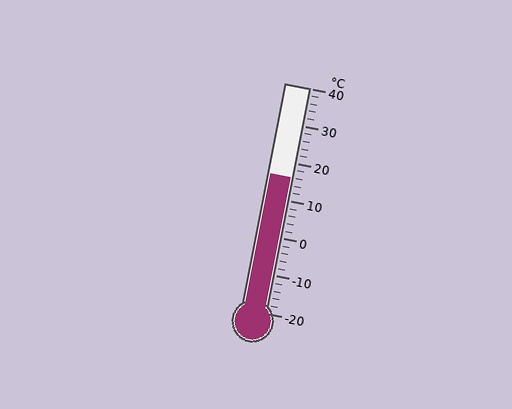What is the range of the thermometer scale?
The thermometer scale ranges from -20°C to 40°C.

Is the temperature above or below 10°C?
The temperature is above 10°C.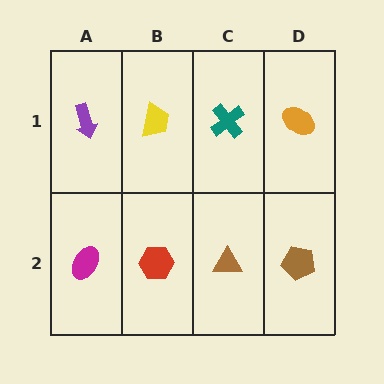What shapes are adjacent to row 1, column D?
A brown pentagon (row 2, column D), a teal cross (row 1, column C).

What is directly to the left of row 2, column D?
A brown triangle.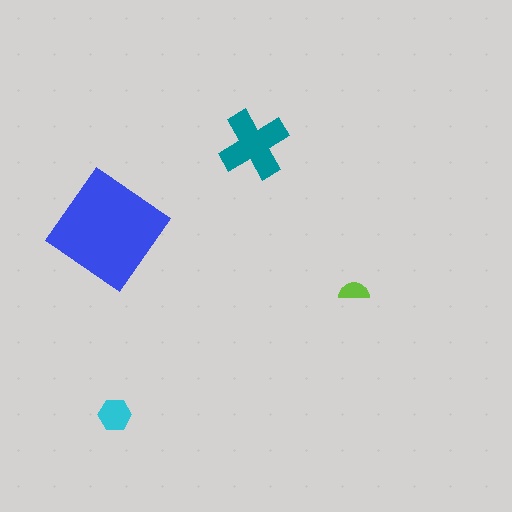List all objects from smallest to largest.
The lime semicircle, the cyan hexagon, the teal cross, the blue diamond.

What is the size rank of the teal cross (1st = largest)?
2nd.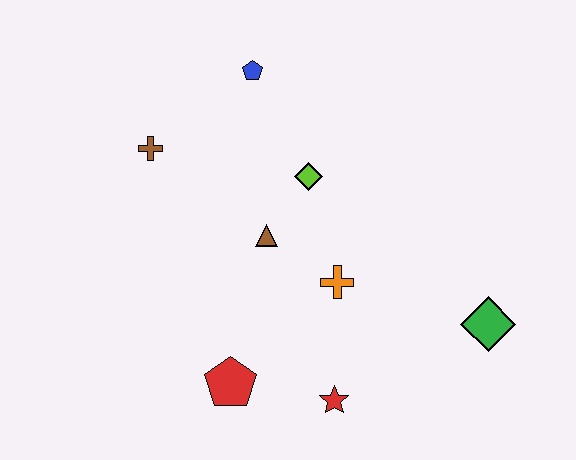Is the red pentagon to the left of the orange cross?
Yes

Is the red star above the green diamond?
No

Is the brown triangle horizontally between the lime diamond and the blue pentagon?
Yes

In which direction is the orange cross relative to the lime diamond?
The orange cross is below the lime diamond.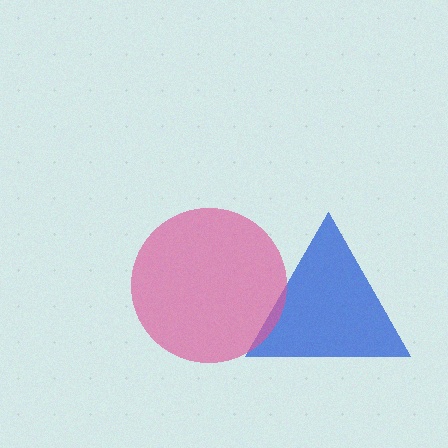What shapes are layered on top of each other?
The layered shapes are: a blue triangle, a pink circle.